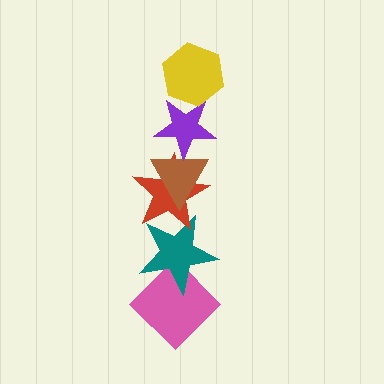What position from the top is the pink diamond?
The pink diamond is 6th from the top.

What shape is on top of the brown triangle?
The purple star is on top of the brown triangle.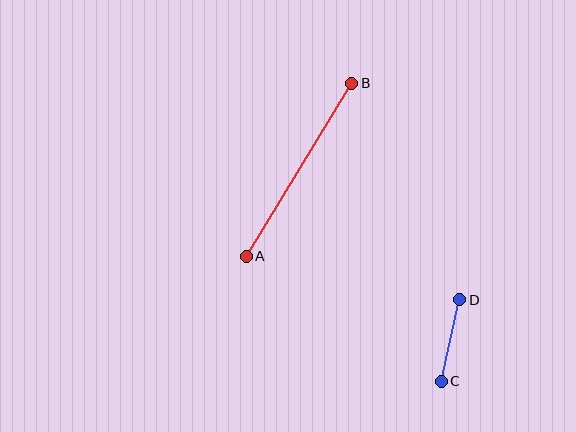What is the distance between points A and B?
The distance is approximately 203 pixels.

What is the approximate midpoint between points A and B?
The midpoint is at approximately (299, 170) pixels.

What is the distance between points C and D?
The distance is approximately 83 pixels.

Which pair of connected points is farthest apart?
Points A and B are farthest apart.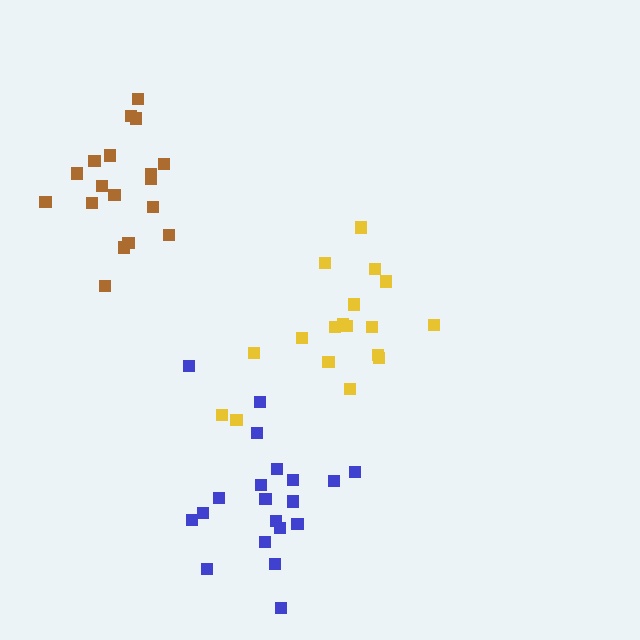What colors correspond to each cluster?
The clusters are colored: blue, brown, yellow.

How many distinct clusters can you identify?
There are 3 distinct clusters.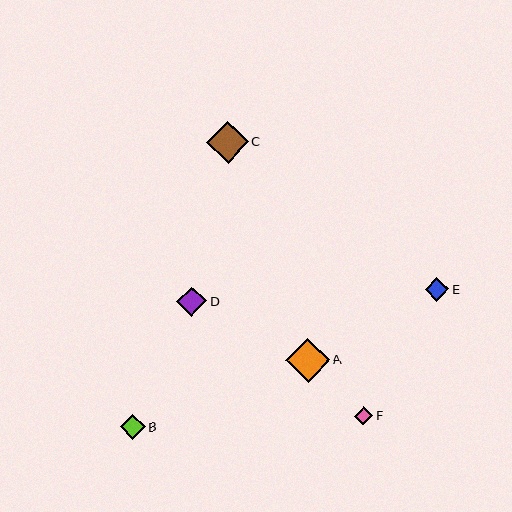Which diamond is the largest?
Diamond A is the largest with a size of approximately 44 pixels.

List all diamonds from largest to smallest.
From largest to smallest: A, C, D, B, E, F.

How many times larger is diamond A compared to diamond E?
Diamond A is approximately 1.8 times the size of diamond E.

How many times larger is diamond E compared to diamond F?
Diamond E is approximately 1.3 times the size of diamond F.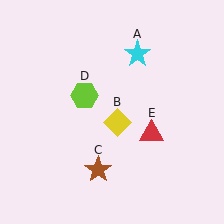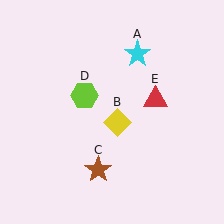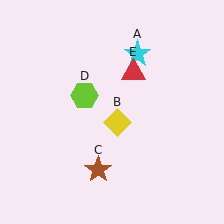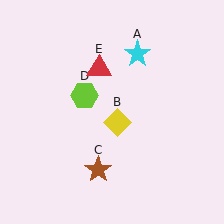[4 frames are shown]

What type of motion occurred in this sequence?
The red triangle (object E) rotated counterclockwise around the center of the scene.